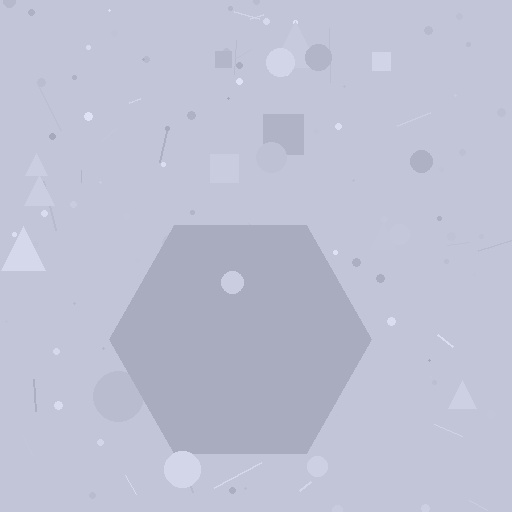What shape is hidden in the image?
A hexagon is hidden in the image.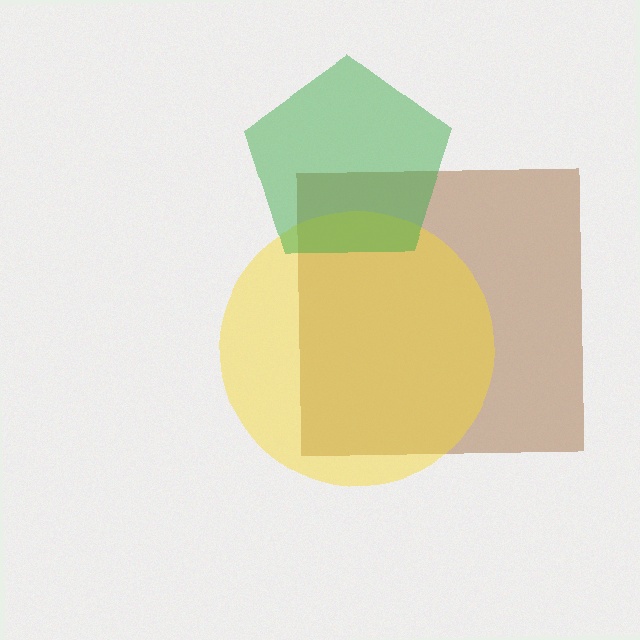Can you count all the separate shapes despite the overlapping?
Yes, there are 3 separate shapes.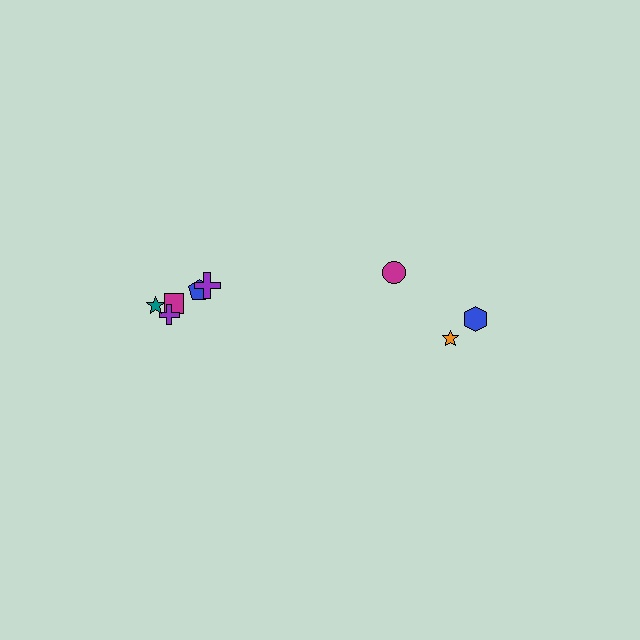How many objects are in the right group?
There are 3 objects.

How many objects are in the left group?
There are 5 objects.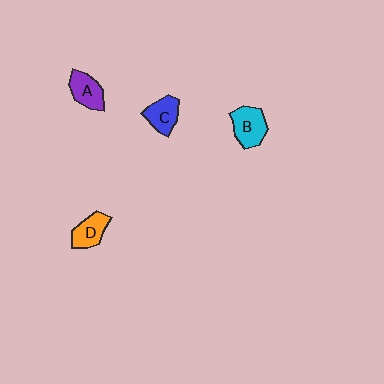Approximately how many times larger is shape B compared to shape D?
Approximately 1.2 times.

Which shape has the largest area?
Shape B (cyan).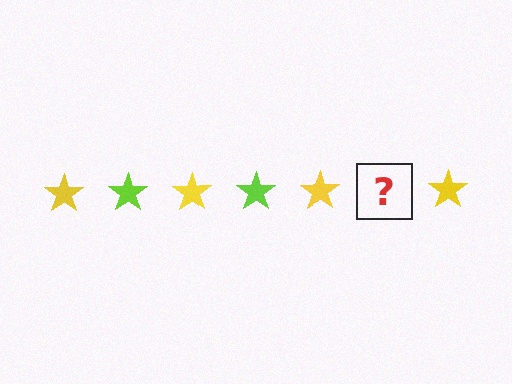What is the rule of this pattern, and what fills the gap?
The rule is that the pattern cycles through yellow, lime stars. The gap should be filled with a lime star.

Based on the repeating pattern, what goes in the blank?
The blank should be a lime star.